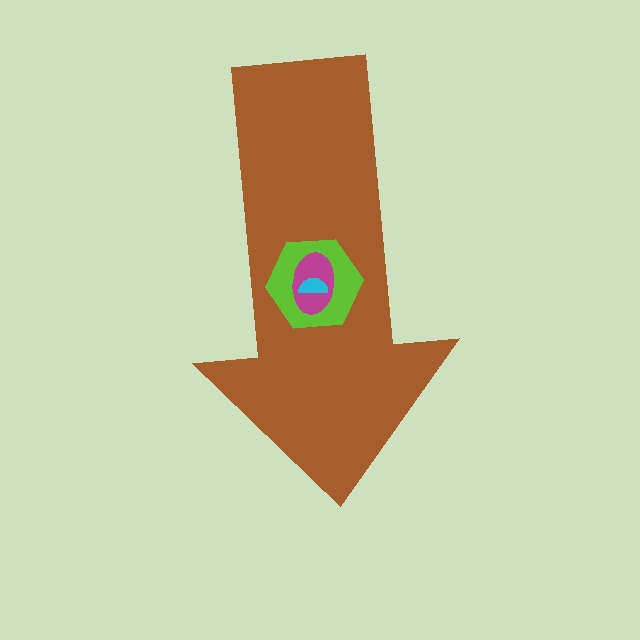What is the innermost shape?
The cyan semicircle.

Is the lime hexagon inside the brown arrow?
Yes.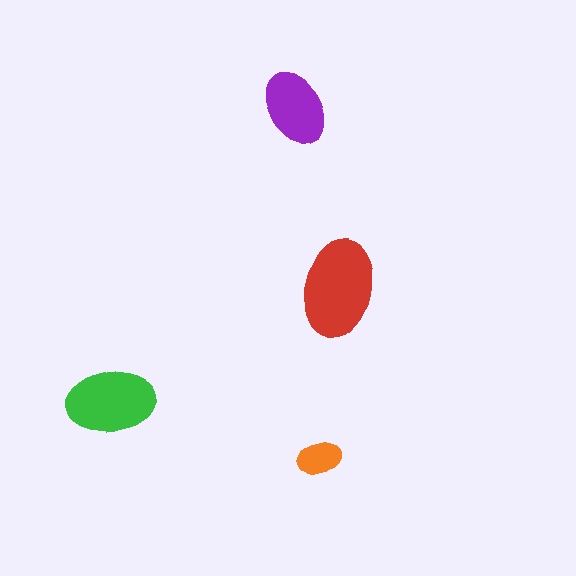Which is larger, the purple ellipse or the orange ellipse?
The purple one.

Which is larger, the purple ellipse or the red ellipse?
The red one.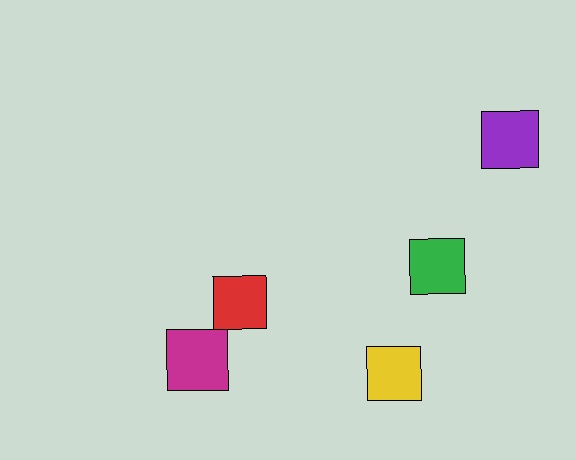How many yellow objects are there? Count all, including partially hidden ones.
There is 1 yellow object.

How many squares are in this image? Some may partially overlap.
There are 5 squares.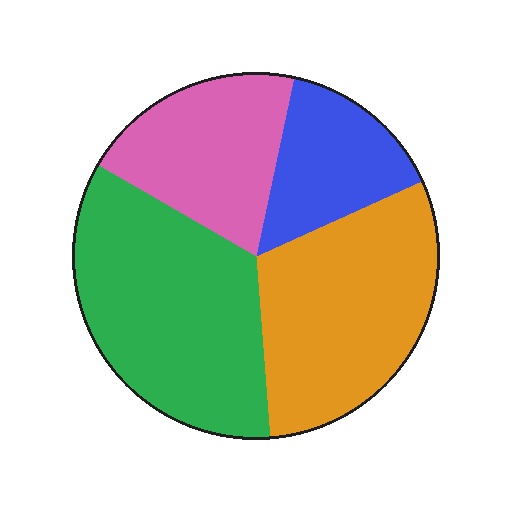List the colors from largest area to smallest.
From largest to smallest: green, orange, pink, blue.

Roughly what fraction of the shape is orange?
Orange covers 30% of the shape.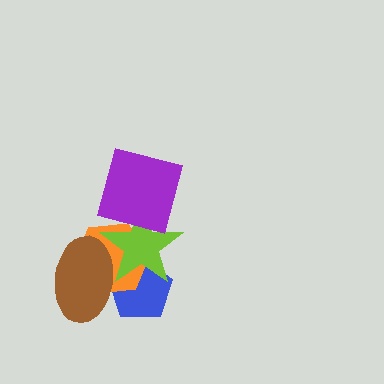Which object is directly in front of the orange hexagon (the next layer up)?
The brown ellipse is directly in front of the orange hexagon.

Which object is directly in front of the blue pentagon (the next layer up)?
The orange hexagon is directly in front of the blue pentagon.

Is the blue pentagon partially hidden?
Yes, it is partially covered by another shape.